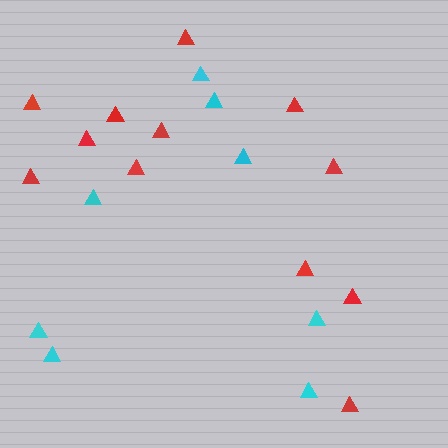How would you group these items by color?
There are 2 groups: one group of red triangles (12) and one group of cyan triangles (8).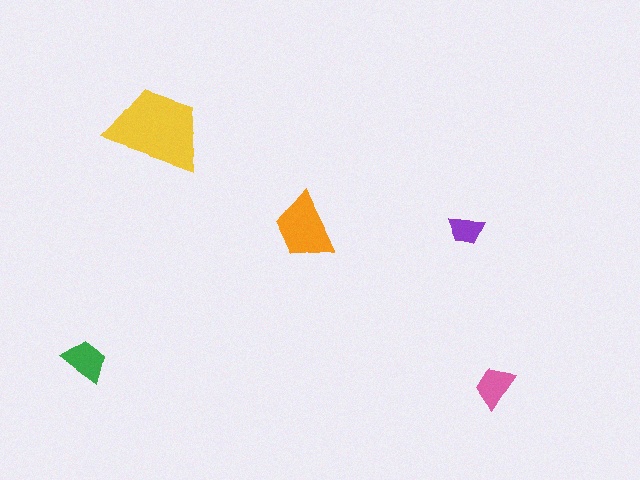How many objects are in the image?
There are 5 objects in the image.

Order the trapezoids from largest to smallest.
the yellow one, the orange one, the green one, the pink one, the purple one.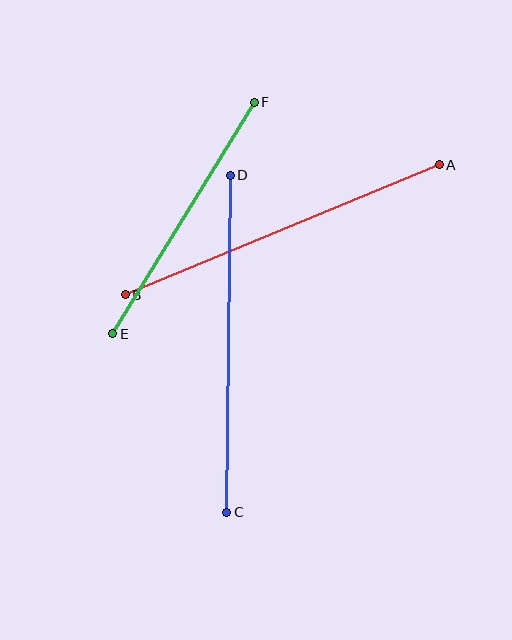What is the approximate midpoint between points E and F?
The midpoint is at approximately (183, 218) pixels.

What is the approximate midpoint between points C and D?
The midpoint is at approximately (229, 344) pixels.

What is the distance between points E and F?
The distance is approximately 271 pixels.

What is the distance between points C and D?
The distance is approximately 337 pixels.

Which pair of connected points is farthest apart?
Points A and B are farthest apart.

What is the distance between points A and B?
The distance is approximately 340 pixels.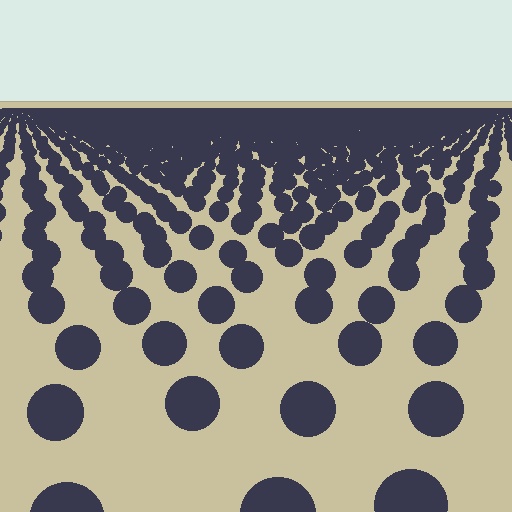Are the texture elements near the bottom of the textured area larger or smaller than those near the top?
Larger. Near the bottom, elements are closer to the viewer and appear at a bigger on-screen size.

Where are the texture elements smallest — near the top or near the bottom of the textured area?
Near the top.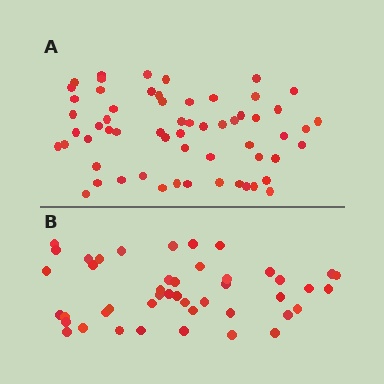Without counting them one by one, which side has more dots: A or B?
Region A (the top region) has more dots.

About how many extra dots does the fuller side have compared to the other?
Region A has approximately 15 more dots than region B.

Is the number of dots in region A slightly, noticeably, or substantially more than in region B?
Region A has noticeably more, but not dramatically so. The ratio is roughly 1.3 to 1.